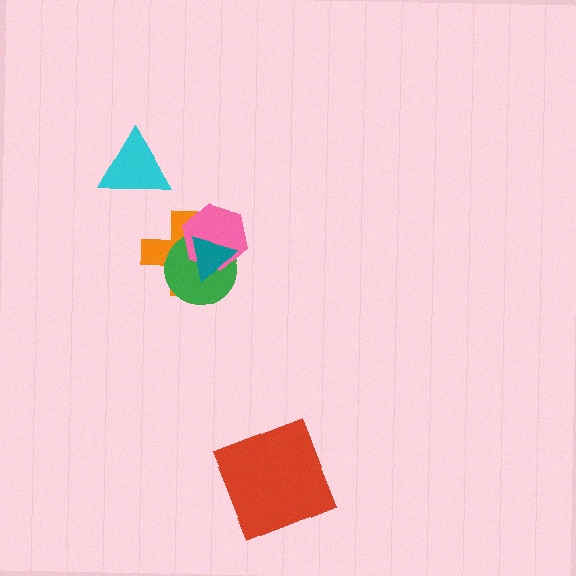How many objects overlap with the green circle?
3 objects overlap with the green circle.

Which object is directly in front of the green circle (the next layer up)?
The pink hexagon is directly in front of the green circle.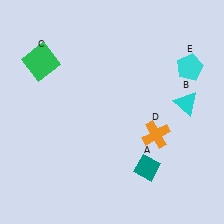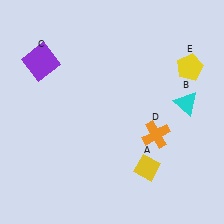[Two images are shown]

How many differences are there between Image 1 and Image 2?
There are 3 differences between the two images.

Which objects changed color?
A changed from teal to yellow. C changed from green to purple. E changed from cyan to yellow.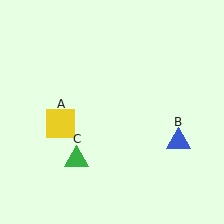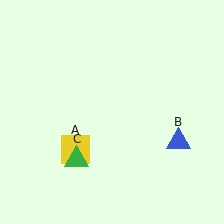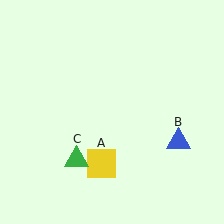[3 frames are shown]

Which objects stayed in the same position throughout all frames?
Blue triangle (object B) and green triangle (object C) remained stationary.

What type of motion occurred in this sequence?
The yellow square (object A) rotated counterclockwise around the center of the scene.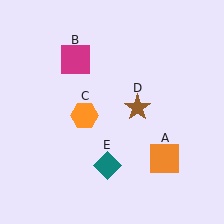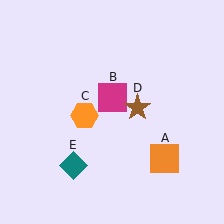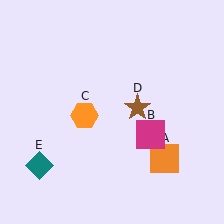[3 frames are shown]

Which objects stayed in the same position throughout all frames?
Orange square (object A) and orange hexagon (object C) and brown star (object D) remained stationary.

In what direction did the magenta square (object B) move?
The magenta square (object B) moved down and to the right.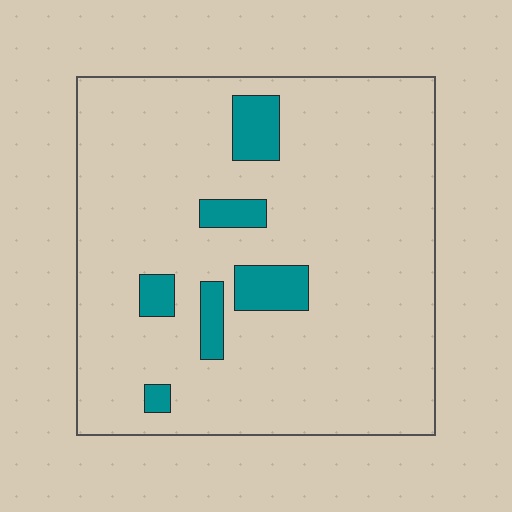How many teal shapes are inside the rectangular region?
6.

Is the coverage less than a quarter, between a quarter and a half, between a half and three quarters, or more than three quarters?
Less than a quarter.